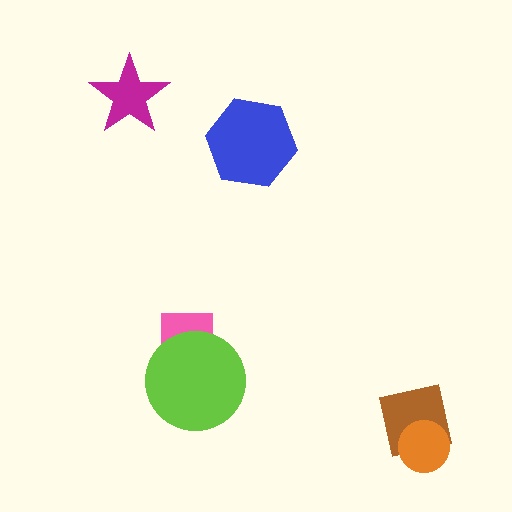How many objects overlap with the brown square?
1 object overlaps with the brown square.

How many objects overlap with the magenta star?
0 objects overlap with the magenta star.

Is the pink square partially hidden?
Yes, it is partially covered by another shape.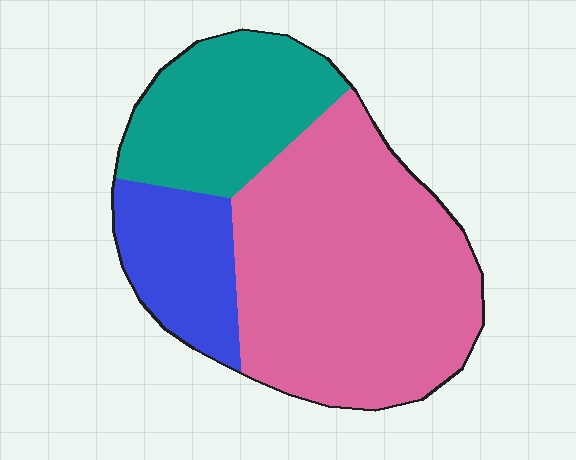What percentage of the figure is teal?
Teal covers around 25% of the figure.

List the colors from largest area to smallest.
From largest to smallest: pink, teal, blue.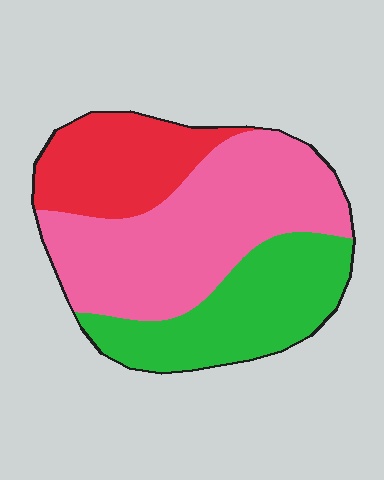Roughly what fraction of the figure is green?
Green takes up about one third (1/3) of the figure.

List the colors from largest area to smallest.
From largest to smallest: pink, green, red.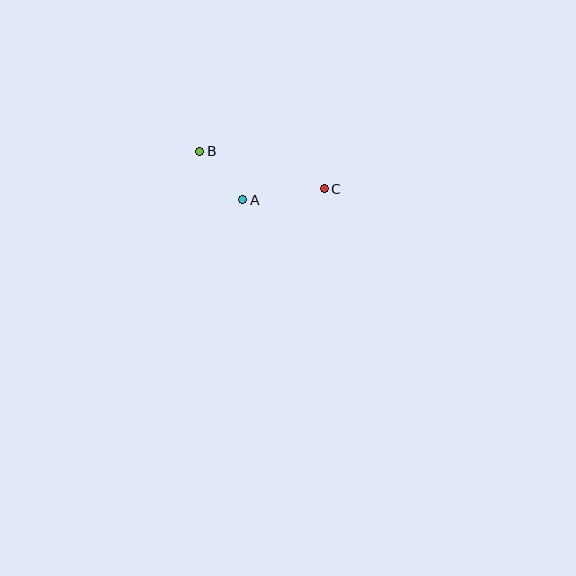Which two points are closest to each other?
Points A and B are closest to each other.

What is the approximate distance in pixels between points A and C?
The distance between A and C is approximately 82 pixels.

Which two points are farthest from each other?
Points B and C are farthest from each other.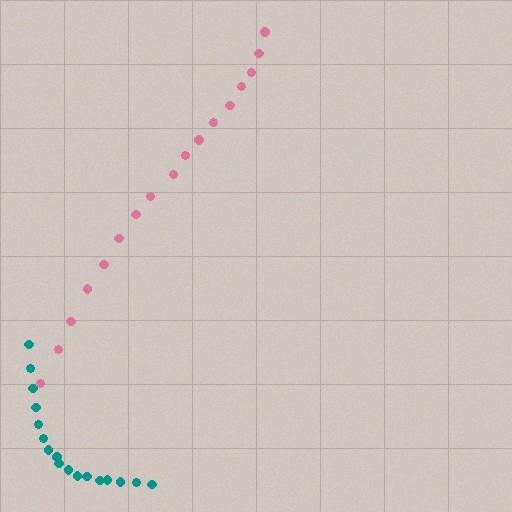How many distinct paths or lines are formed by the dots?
There are 2 distinct paths.